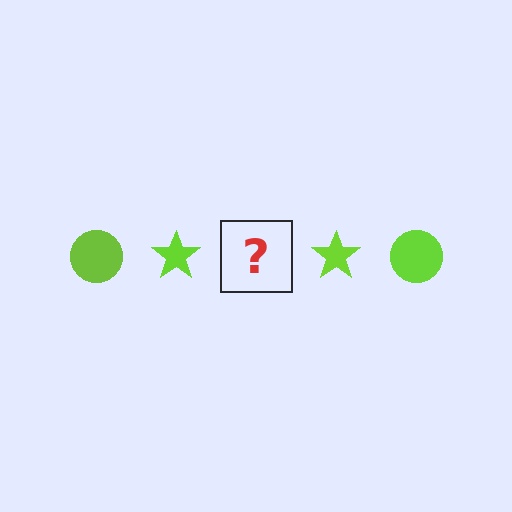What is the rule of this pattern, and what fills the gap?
The rule is that the pattern cycles through circle, star shapes in lime. The gap should be filled with a lime circle.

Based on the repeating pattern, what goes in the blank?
The blank should be a lime circle.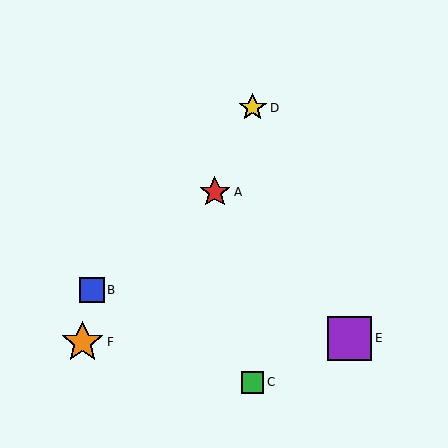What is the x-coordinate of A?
Object A is at x≈215.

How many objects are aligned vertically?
2 objects (C, D) are aligned vertically.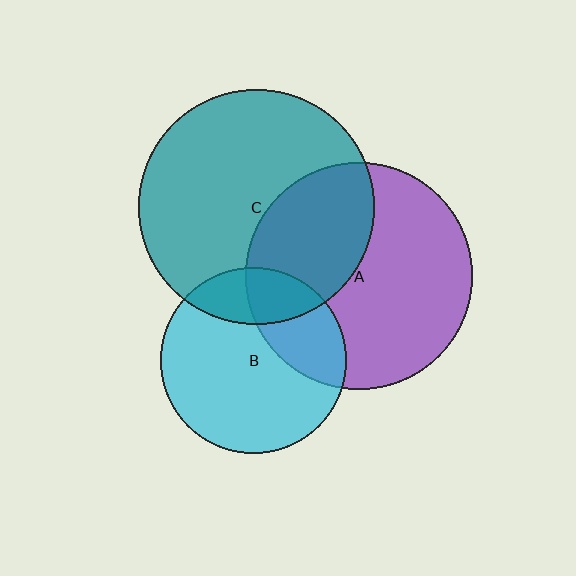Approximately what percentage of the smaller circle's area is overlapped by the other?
Approximately 30%.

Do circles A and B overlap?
Yes.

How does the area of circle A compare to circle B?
Approximately 1.5 times.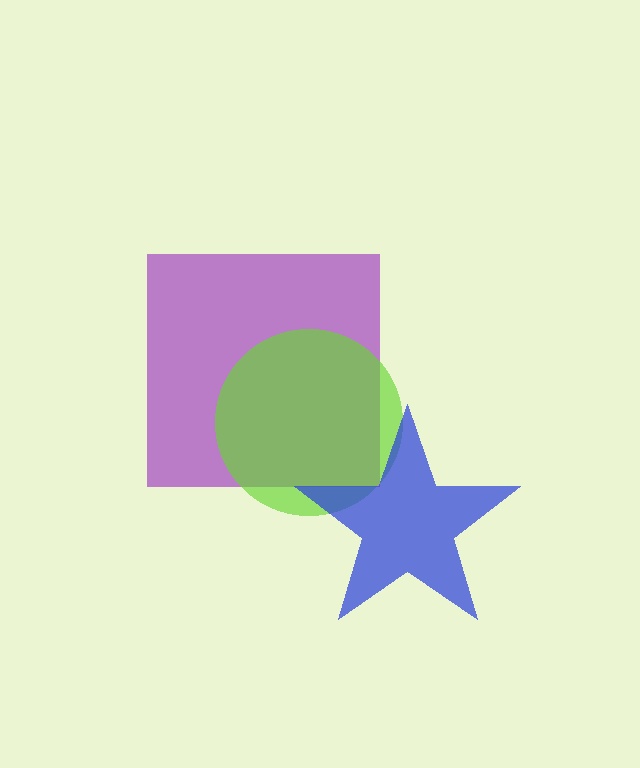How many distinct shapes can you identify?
There are 3 distinct shapes: a purple square, a lime circle, a blue star.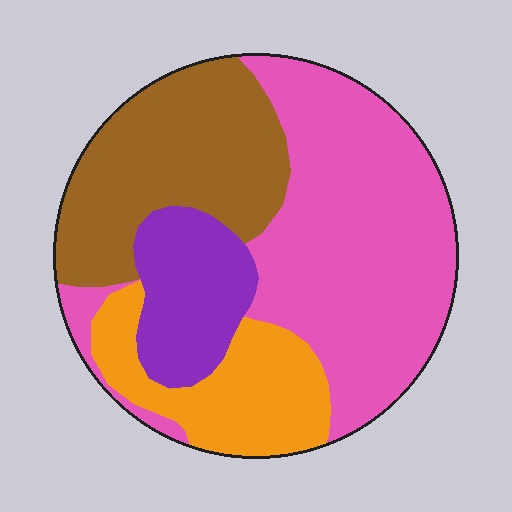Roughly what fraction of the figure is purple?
Purple takes up less than a sixth of the figure.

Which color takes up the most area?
Pink, at roughly 45%.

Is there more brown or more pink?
Pink.